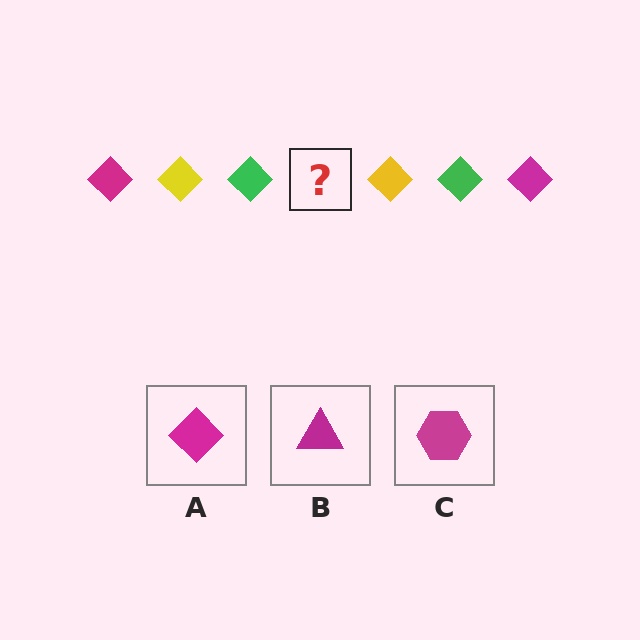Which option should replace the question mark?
Option A.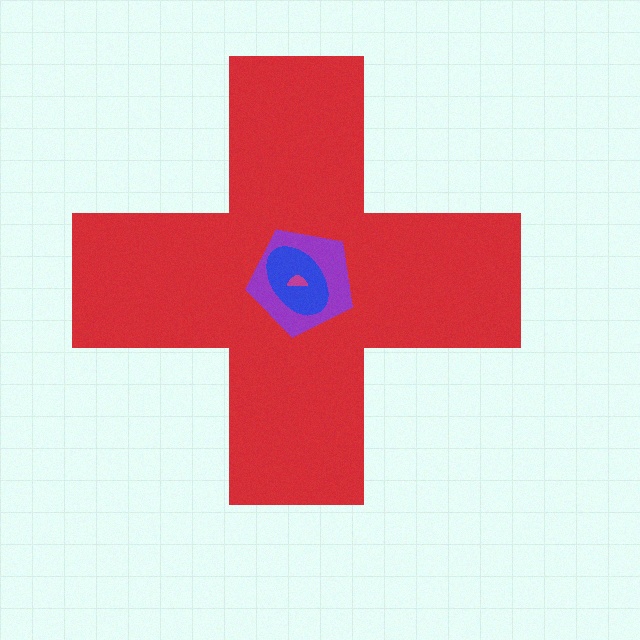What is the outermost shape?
The red cross.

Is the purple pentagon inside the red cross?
Yes.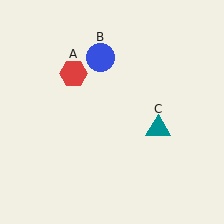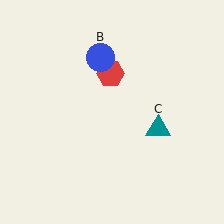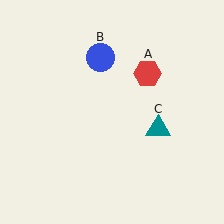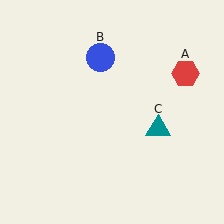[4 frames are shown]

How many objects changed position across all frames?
1 object changed position: red hexagon (object A).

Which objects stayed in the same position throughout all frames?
Blue circle (object B) and teal triangle (object C) remained stationary.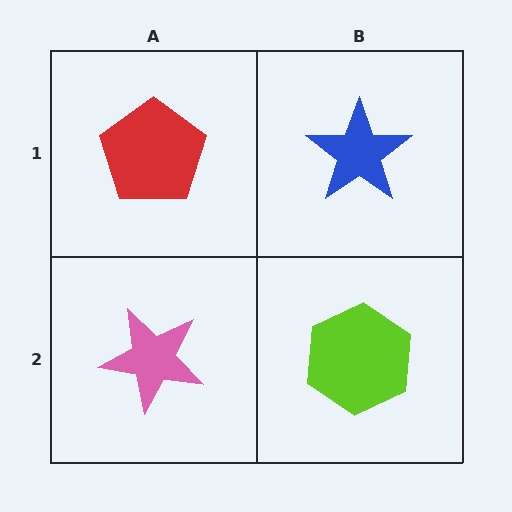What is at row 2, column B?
A lime hexagon.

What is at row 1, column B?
A blue star.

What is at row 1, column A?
A red pentagon.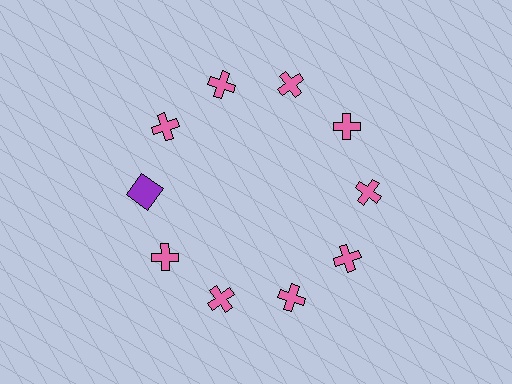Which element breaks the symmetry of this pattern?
The purple square at roughly the 9 o'clock position breaks the symmetry. All other shapes are pink crosses.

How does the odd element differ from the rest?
It differs in both color (purple instead of pink) and shape (square instead of cross).